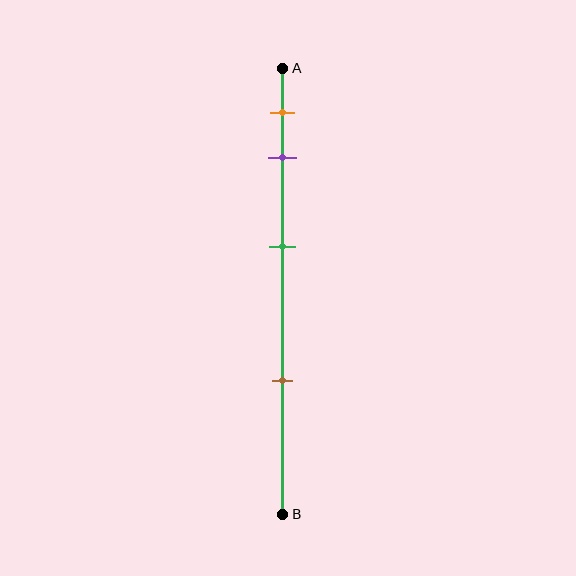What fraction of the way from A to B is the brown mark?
The brown mark is approximately 70% (0.7) of the way from A to B.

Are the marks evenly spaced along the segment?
No, the marks are not evenly spaced.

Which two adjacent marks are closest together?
The orange and purple marks are the closest adjacent pair.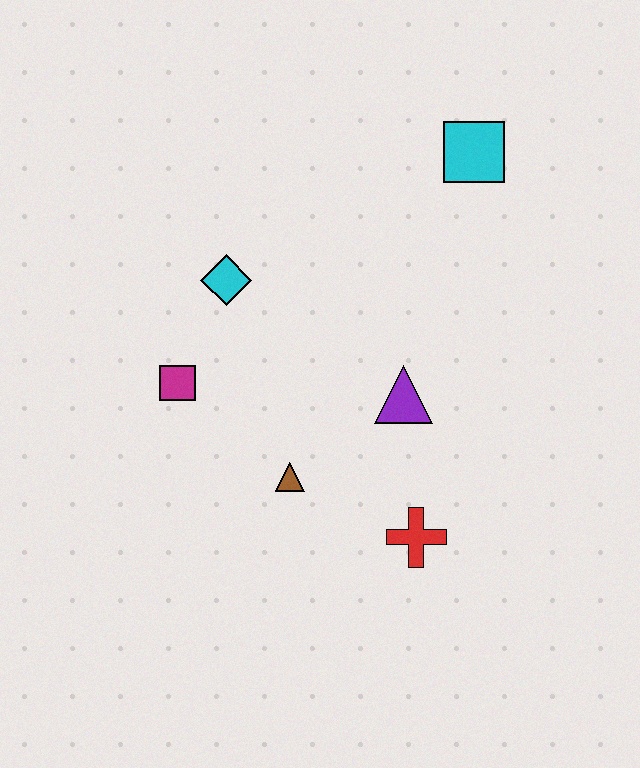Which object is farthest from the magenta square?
The cyan square is farthest from the magenta square.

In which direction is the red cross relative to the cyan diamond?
The red cross is below the cyan diamond.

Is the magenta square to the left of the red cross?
Yes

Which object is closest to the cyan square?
The purple triangle is closest to the cyan square.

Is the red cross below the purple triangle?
Yes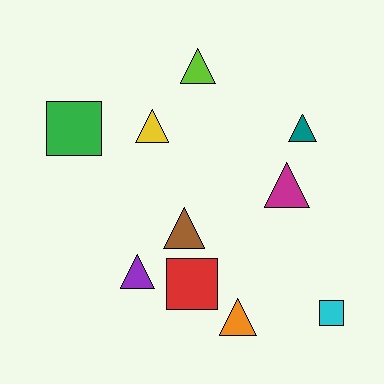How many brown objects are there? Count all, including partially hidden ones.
There is 1 brown object.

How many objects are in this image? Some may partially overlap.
There are 10 objects.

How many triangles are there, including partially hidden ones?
There are 7 triangles.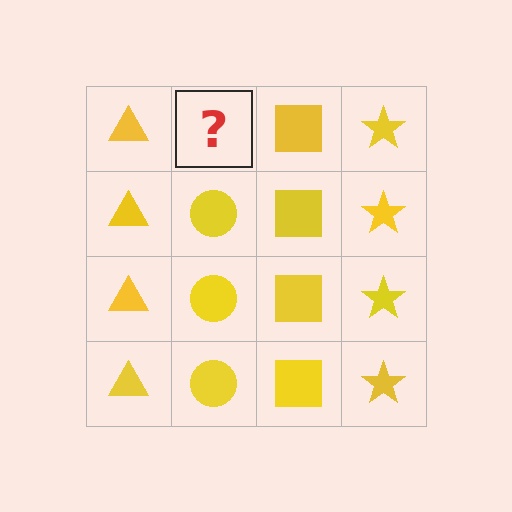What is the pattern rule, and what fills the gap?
The rule is that each column has a consistent shape. The gap should be filled with a yellow circle.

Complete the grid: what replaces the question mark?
The question mark should be replaced with a yellow circle.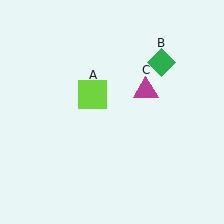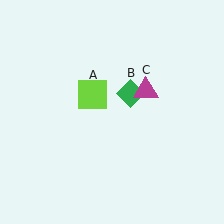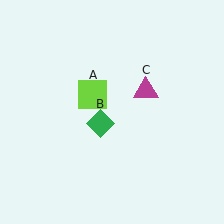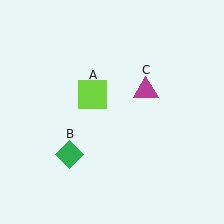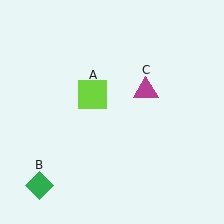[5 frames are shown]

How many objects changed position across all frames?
1 object changed position: green diamond (object B).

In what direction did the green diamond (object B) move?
The green diamond (object B) moved down and to the left.